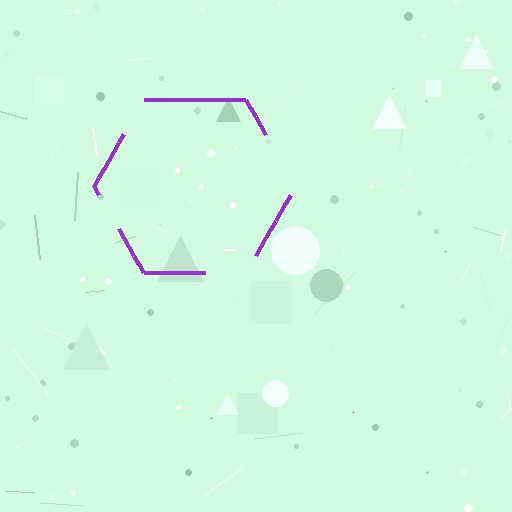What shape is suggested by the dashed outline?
The dashed outline suggests a hexagon.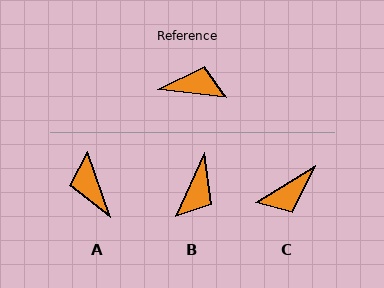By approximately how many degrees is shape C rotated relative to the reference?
Approximately 142 degrees clockwise.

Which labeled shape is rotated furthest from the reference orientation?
C, about 142 degrees away.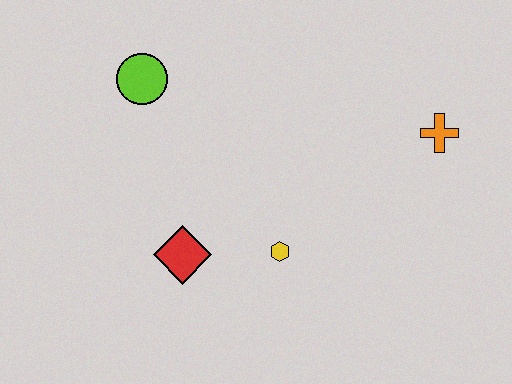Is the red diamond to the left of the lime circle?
No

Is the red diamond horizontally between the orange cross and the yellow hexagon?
No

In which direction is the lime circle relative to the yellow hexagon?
The lime circle is above the yellow hexagon.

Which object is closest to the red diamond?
The yellow hexagon is closest to the red diamond.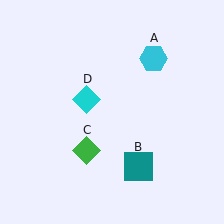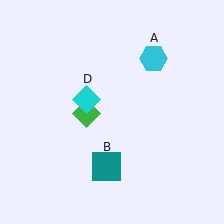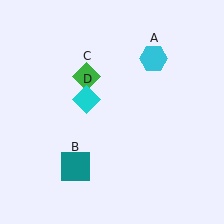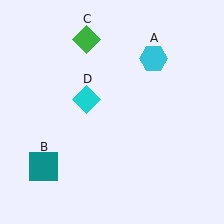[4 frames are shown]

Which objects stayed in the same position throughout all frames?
Cyan hexagon (object A) and cyan diamond (object D) remained stationary.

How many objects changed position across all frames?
2 objects changed position: teal square (object B), green diamond (object C).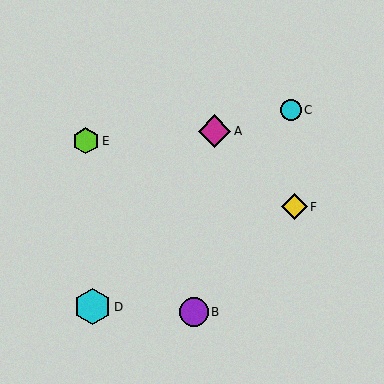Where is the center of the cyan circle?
The center of the cyan circle is at (291, 110).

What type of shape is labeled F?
Shape F is a yellow diamond.